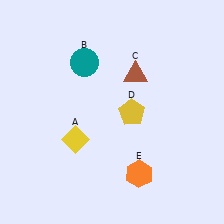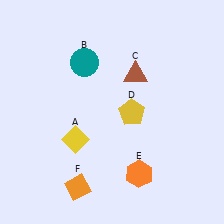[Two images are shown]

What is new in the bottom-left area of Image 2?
An orange diamond (F) was added in the bottom-left area of Image 2.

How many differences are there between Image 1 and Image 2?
There is 1 difference between the two images.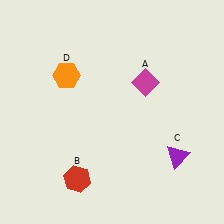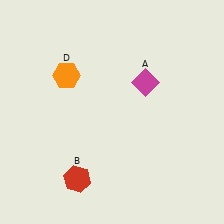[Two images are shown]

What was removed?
The purple triangle (C) was removed in Image 2.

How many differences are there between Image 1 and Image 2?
There is 1 difference between the two images.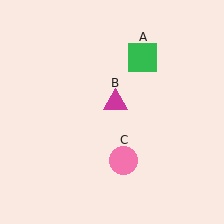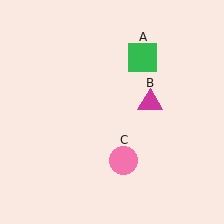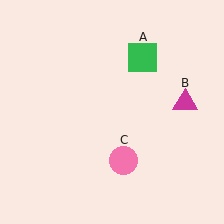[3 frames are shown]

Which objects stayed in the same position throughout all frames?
Green square (object A) and pink circle (object C) remained stationary.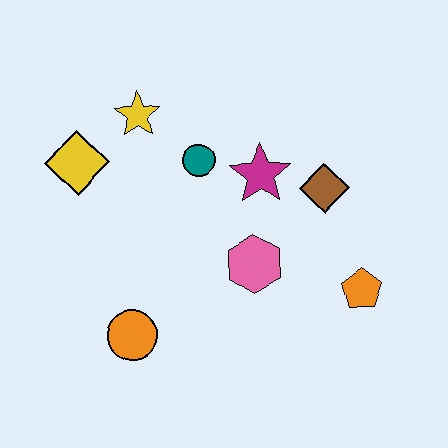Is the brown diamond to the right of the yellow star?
Yes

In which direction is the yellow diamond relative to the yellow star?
The yellow diamond is to the left of the yellow star.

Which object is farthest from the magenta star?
The orange circle is farthest from the magenta star.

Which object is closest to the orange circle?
The pink hexagon is closest to the orange circle.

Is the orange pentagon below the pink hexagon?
Yes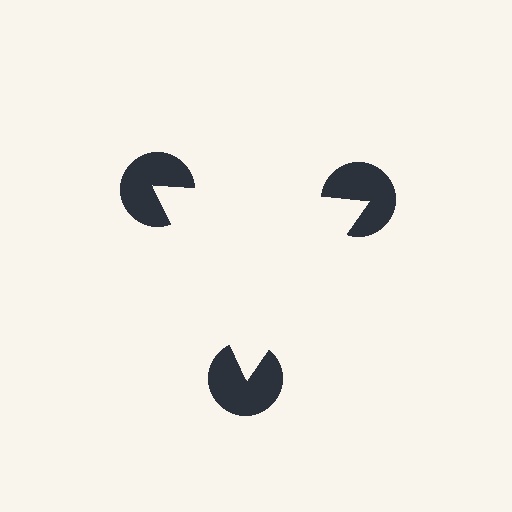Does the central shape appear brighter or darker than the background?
It typically appears slightly brighter than the background, even though no actual brightness change is drawn.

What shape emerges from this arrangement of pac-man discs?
An illusory triangle — its edges are inferred from the aligned wedge cuts in the pac-man discs, not physically drawn.